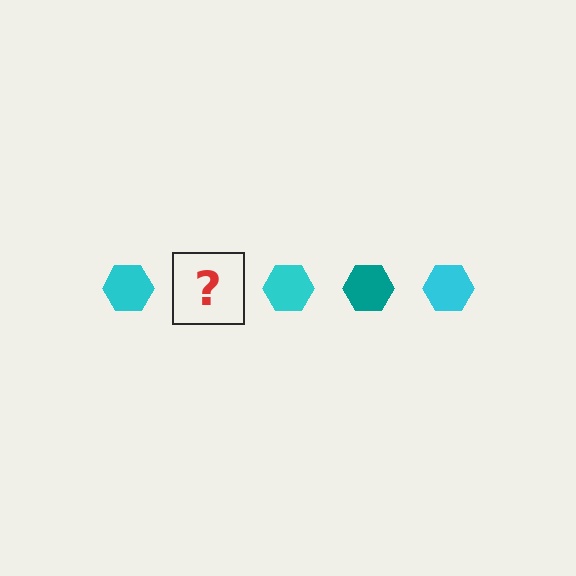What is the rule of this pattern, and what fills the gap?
The rule is that the pattern cycles through cyan, teal hexagons. The gap should be filled with a teal hexagon.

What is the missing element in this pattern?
The missing element is a teal hexagon.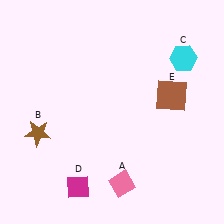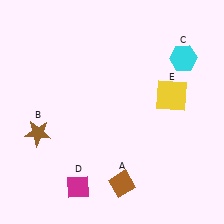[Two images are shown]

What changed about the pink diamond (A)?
In Image 1, A is pink. In Image 2, it changed to brown.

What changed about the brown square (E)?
In Image 1, E is brown. In Image 2, it changed to yellow.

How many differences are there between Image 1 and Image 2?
There are 2 differences between the two images.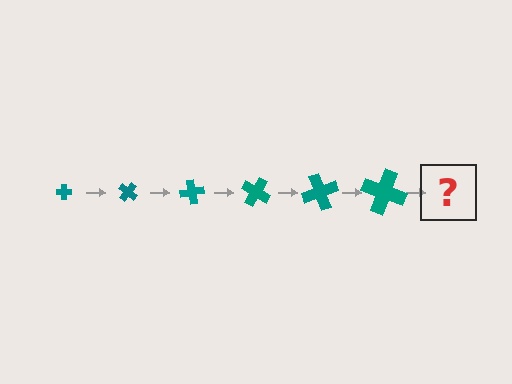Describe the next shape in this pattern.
It should be a cross, larger than the previous one and rotated 240 degrees from the start.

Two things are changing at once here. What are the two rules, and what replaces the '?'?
The two rules are that the cross grows larger each step and it rotates 40 degrees each step. The '?' should be a cross, larger than the previous one and rotated 240 degrees from the start.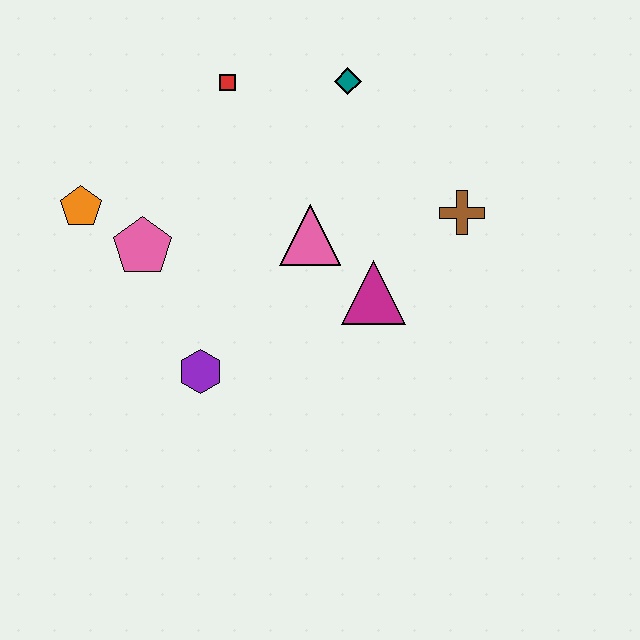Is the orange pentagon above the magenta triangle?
Yes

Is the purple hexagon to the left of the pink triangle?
Yes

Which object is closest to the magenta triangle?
The pink triangle is closest to the magenta triangle.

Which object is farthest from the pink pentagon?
The brown cross is farthest from the pink pentagon.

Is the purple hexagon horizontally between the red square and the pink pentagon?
Yes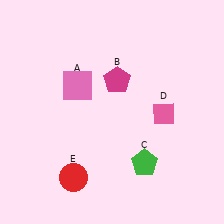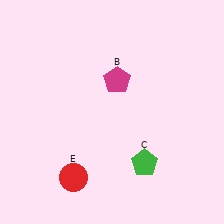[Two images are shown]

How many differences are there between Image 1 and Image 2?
There are 2 differences between the two images.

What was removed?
The pink diamond (D), the pink square (A) were removed in Image 2.